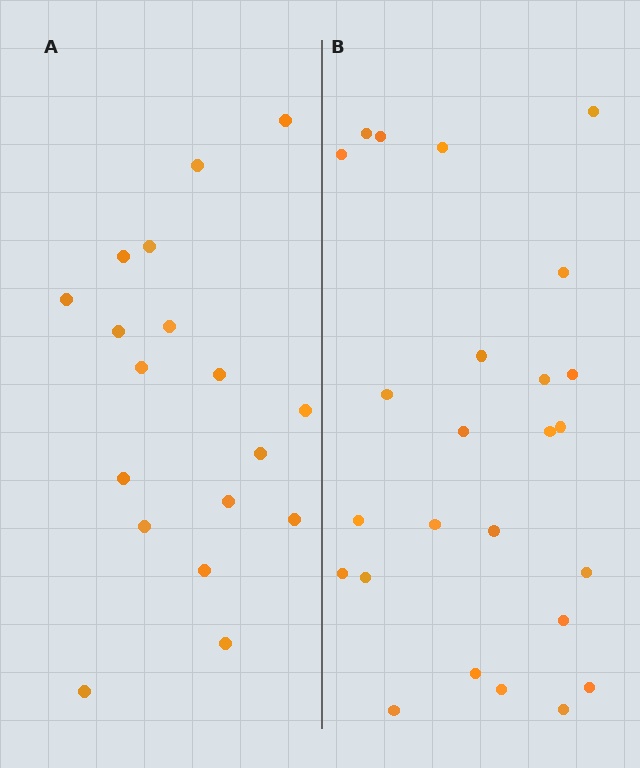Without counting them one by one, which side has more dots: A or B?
Region B (the right region) has more dots.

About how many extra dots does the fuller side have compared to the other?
Region B has roughly 8 or so more dots than region A.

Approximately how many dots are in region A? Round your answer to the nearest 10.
About 20 dots. (The exact count is 18, which rounds to 20.)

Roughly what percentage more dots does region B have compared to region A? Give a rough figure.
About 40% more.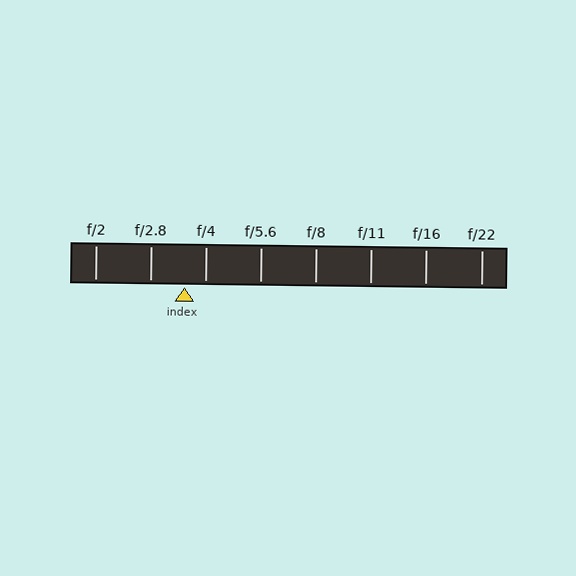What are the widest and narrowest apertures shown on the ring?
The widest aperture shown is f/2 and the narrowest is f/22.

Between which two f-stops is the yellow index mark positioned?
The index mark is between f/2.8 and f/4.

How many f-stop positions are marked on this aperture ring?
There are 8 f-stop positions marked.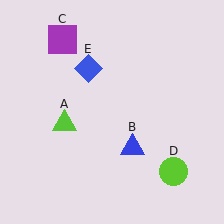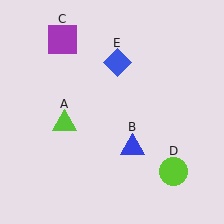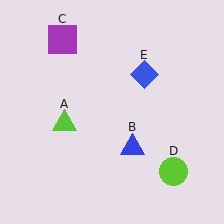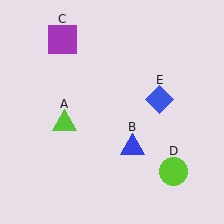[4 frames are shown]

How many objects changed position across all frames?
1 object changed position: blue diamond (object E).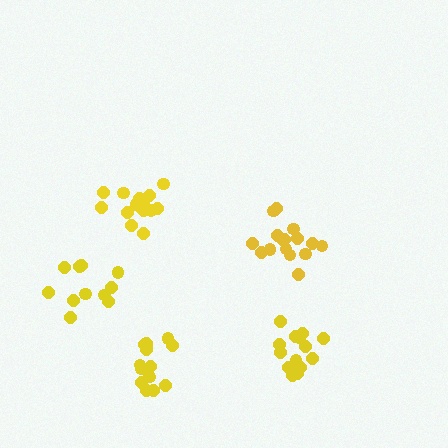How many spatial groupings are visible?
There are 5 spatial groupings.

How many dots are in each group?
Group 1: 16 dots, Group 2: 15 dots, Group 3: 11 dots, Group 4: 16 dots, Group 5: 15 dots (73 total).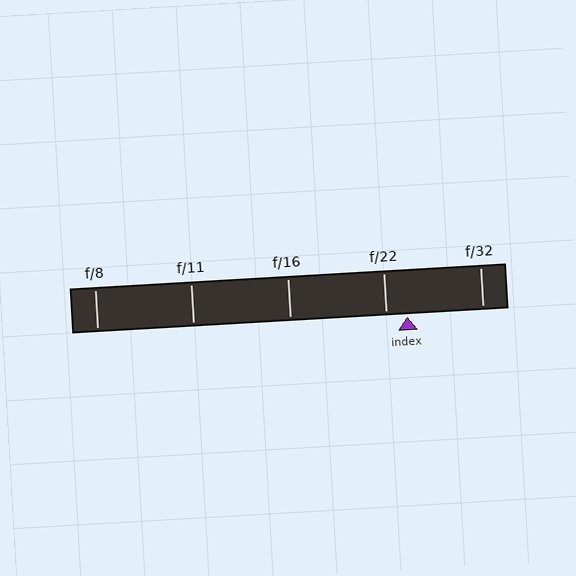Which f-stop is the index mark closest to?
The index mark is closest to f/22.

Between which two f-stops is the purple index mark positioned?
The index mark is between f/22 and f/32.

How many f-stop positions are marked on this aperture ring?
There are 5 f-stop positions marked.